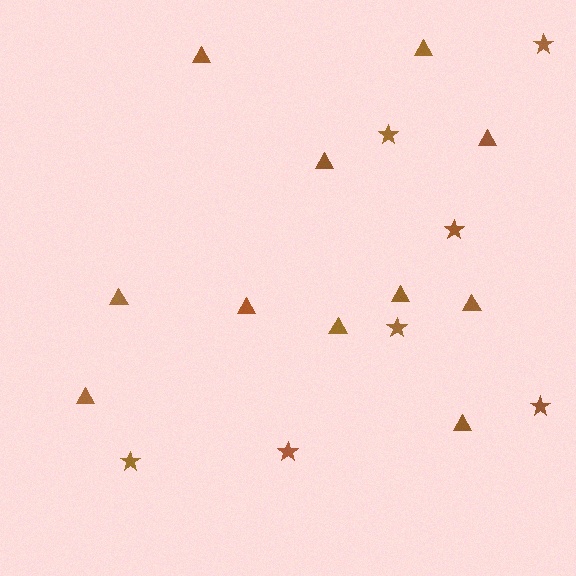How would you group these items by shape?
There are 2 groups: one group of stars (7) and one group of triangles (11).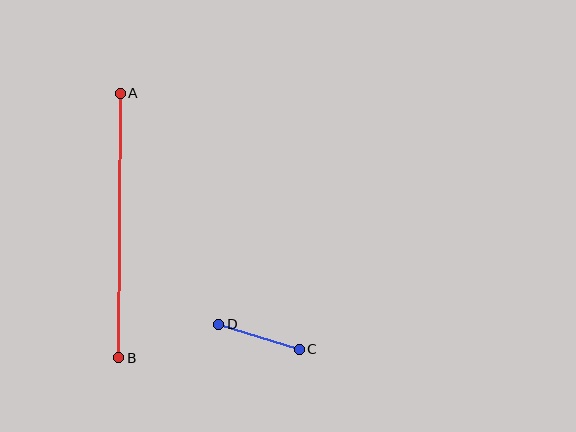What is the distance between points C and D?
The distance is approximately 84 pixels.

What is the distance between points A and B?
The distance is approximately 264 pixels.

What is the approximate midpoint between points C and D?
The midpoint is at approximately (259, 337) pixels.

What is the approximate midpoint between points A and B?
The midpoint is at approximately (120, 226) pixels.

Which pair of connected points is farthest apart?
Points A and B are farthest apart.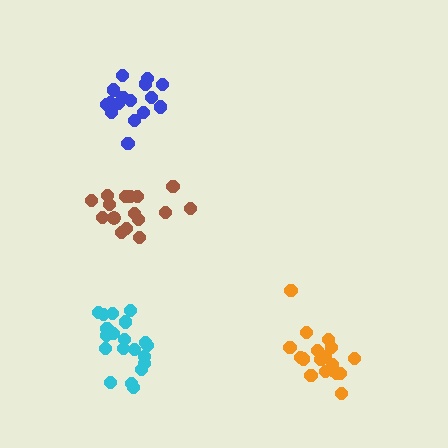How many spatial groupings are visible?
There are 4 spatial groupings.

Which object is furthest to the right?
The orange cluster is rightmost.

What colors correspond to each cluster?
The clusters are colored: brown, cyan, blue, orange.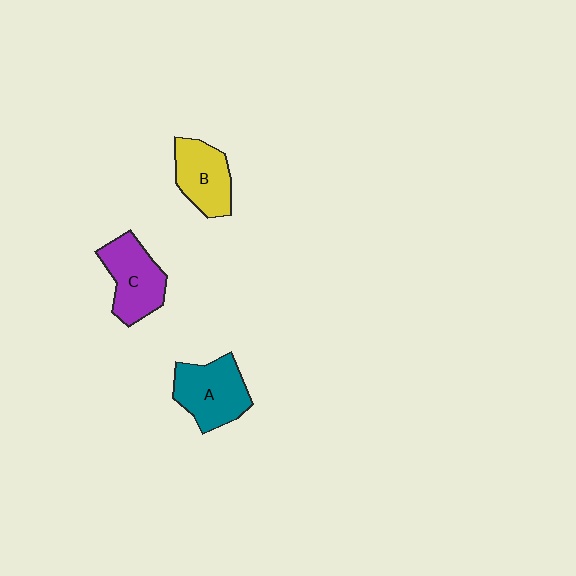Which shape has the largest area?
Shape A (teal).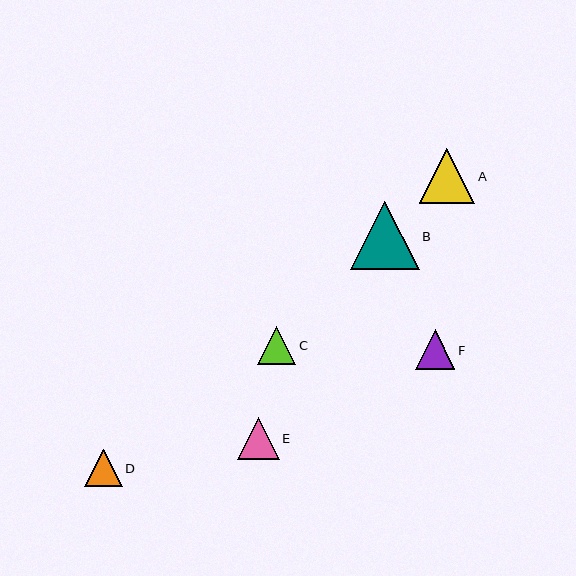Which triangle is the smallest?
Triangle D is the smallest with a size of approximately 38 pixels.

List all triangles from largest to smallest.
From largest to smallest: B, A, E, F, C, D.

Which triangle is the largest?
Triangle B is the largest with a size of approximately 69 pixels.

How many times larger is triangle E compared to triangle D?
Triangle E is approximately 1.1 times the size of triangle D.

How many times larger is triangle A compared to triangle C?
Triangle A is approximately 1.5 times the size of triangle C.